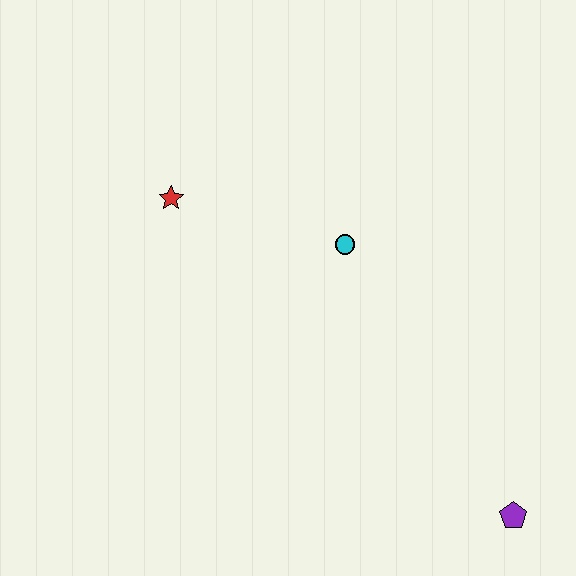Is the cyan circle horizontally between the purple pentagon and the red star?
Yes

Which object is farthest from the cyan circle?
The purple pentagon is farthest from the cyan circle.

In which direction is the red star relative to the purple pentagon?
The red star is to the left of the purple pentagon.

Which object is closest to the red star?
The cyan circle is closest to the red star.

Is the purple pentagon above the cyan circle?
No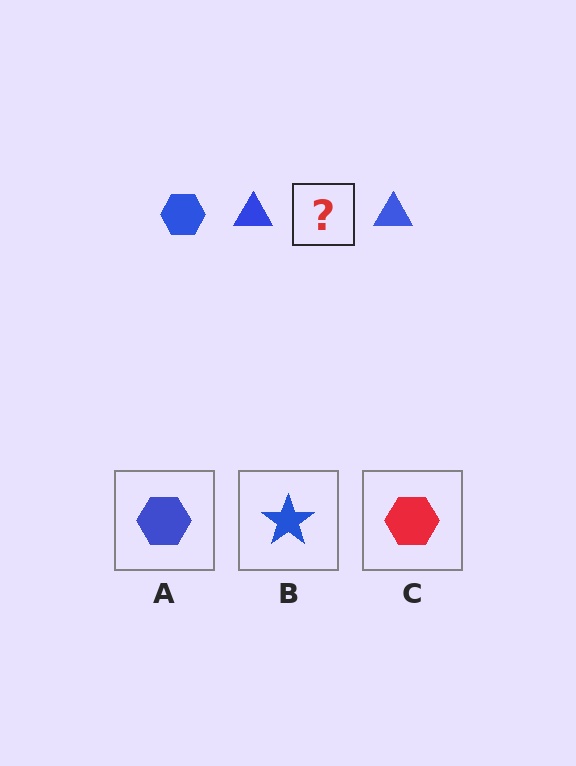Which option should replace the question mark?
Option A.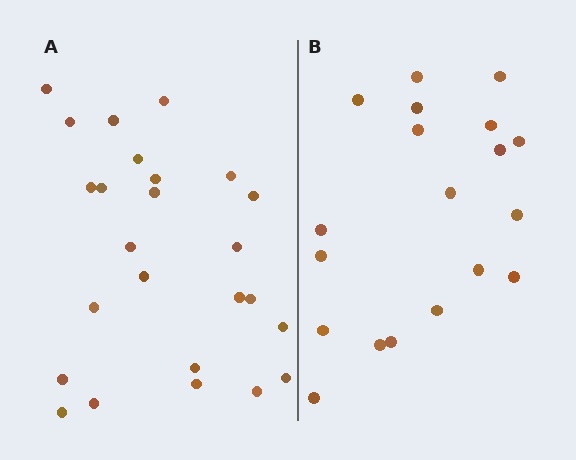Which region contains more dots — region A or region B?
Region A (the left region) has more dots.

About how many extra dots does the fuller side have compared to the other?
Region A has about 6 more dots than region B.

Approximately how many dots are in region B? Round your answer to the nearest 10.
About 20 dots. (The exact count is 19, which rounds to 20.)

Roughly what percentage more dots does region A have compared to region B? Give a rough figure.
About 30% more.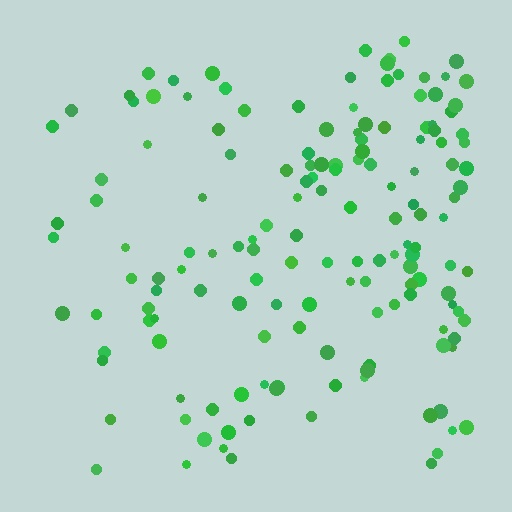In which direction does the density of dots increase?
From left to right, with the right side densest.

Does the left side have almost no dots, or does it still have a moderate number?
Still a moderate number, just noticeably fewer than the right.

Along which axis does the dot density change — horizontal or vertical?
Horizontal.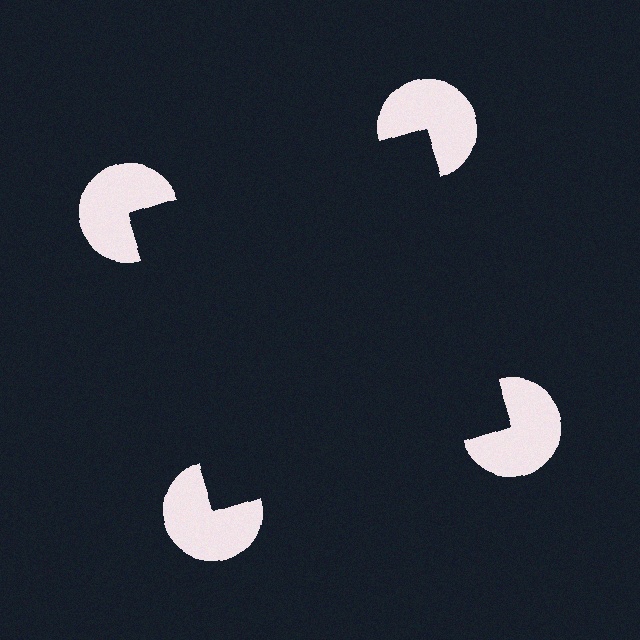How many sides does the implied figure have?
4 sides.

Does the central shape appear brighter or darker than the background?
It typically appears slightly darker than the background, even though no actual brightness change is drawn.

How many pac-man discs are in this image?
There are 4 — one at each vertex of the illusory square.